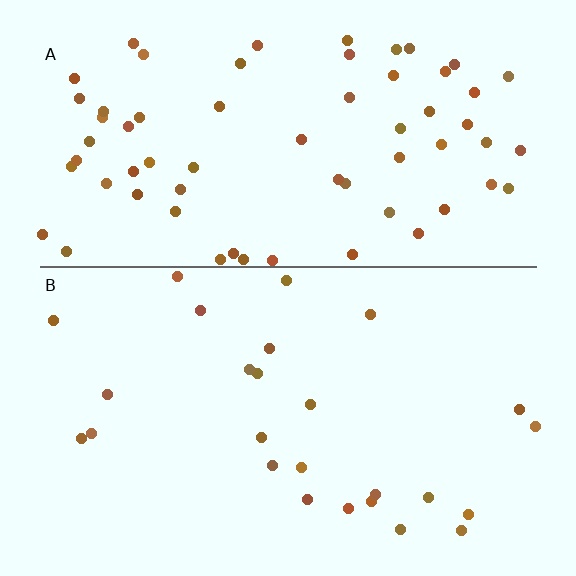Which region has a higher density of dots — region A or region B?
A (the top).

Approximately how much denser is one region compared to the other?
Approximately 2.5× — region A over region B.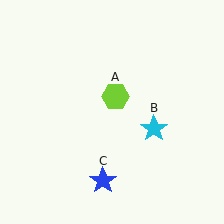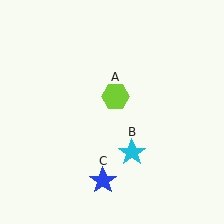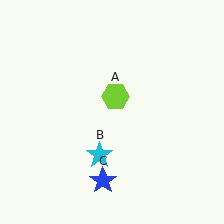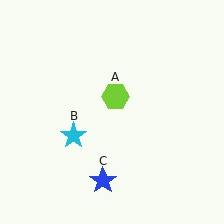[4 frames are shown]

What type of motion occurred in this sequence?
The cyan star (object B) rotated clockwise around the center of the scene.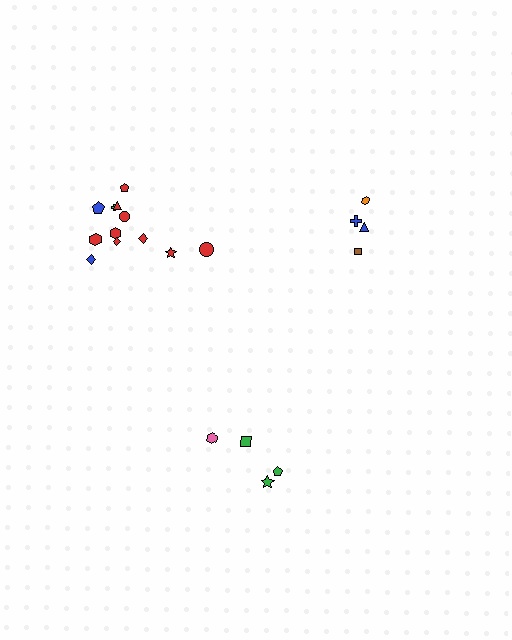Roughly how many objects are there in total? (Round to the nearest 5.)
Roughly 20 objects in total.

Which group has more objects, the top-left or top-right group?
The top-left group.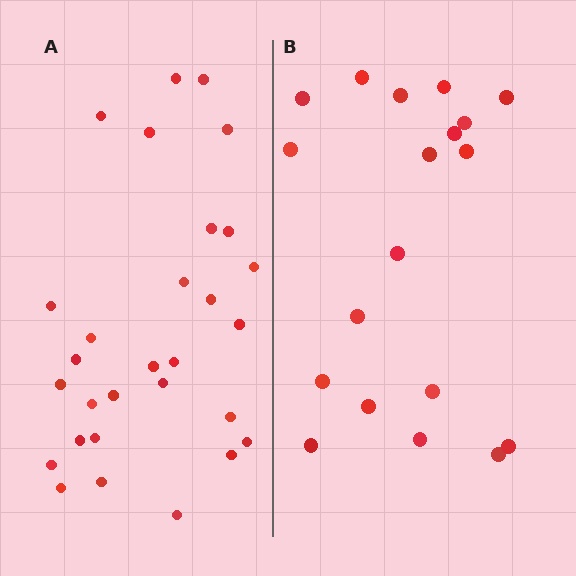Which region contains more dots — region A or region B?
Region A (the left region) has more dots.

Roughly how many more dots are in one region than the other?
Region A has roughly 10 or so more dots than region B.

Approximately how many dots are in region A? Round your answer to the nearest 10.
About 30 dots. (The exact count is 29, which rounds to 30.)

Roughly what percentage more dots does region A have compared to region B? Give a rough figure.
About 55% more.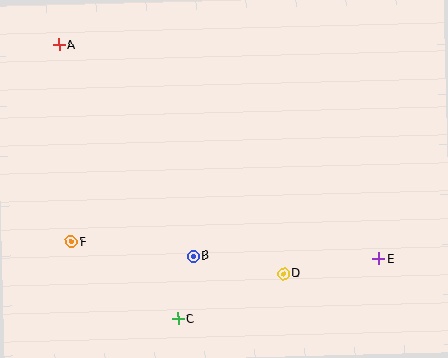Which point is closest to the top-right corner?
Point E is closest to the top-right corner.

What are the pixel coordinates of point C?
Point C is at (178, 319).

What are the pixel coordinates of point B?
Point B is at (193, 256).